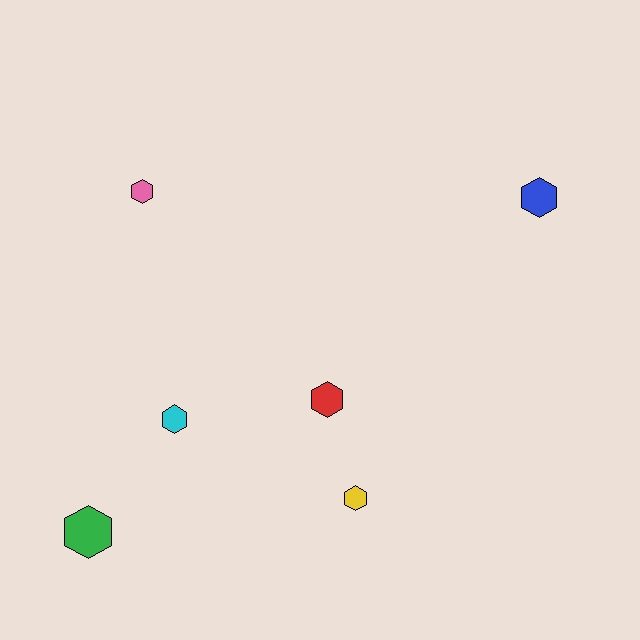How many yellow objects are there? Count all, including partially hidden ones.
There is 1 yellow object.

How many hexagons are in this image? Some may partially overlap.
There are 6 hexagons.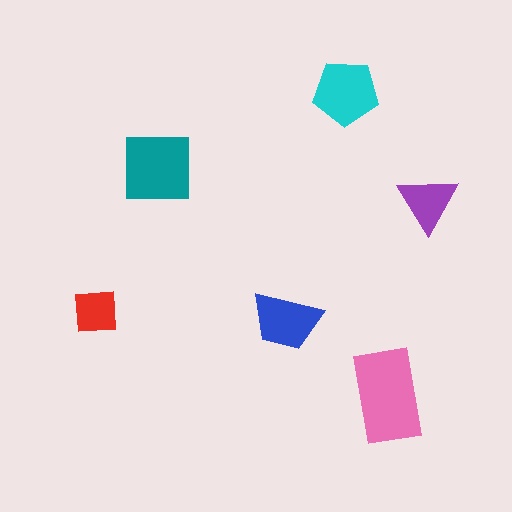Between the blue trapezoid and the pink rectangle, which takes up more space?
The pink rectangle.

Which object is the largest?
The pink rectangle.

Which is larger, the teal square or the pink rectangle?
The pink rectangle.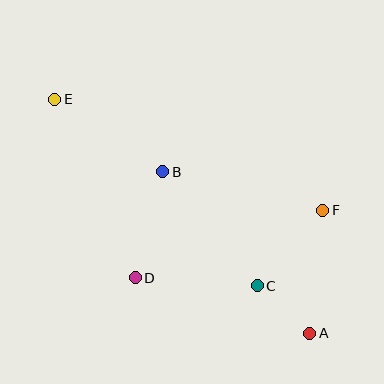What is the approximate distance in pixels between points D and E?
The distance between D and E is approximately 196 pixels.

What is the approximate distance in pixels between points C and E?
The distance between C and E is approximately 275 pixels.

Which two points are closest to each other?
Points A and C are closest to each other.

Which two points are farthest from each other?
Points A and E are farthest from each other.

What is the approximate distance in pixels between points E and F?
The distance between E and F is approximately 290 pixels.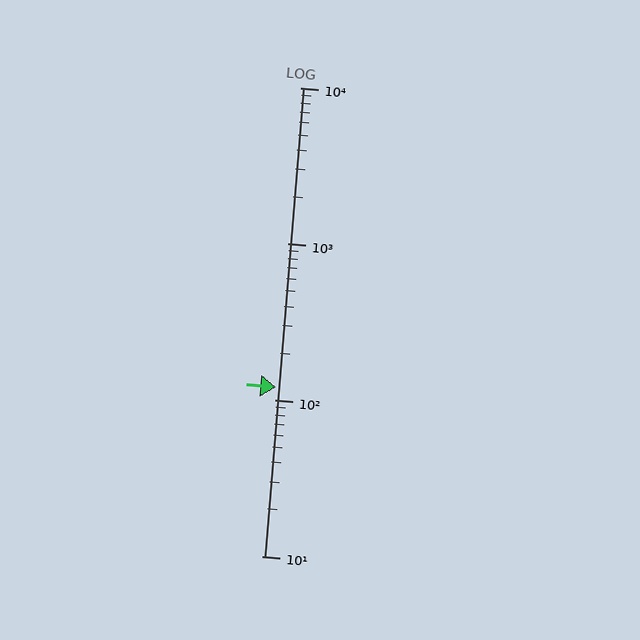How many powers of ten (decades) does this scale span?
The scale spans 3 decades, from 10 to 10000.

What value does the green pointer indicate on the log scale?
The pointer indicates approximately 120.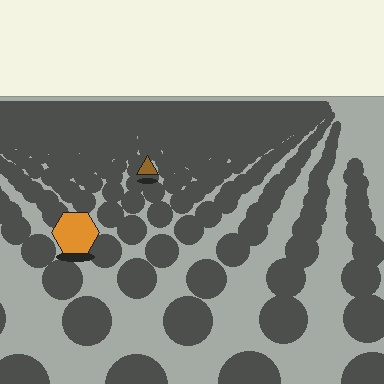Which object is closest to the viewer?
The orange hexagon is closest. The texture marks near it are larger and more spread out.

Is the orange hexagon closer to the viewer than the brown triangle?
Yes. The orange hexagon is closer — you can tell from the texture gradient: the ground texture is coarser near it.